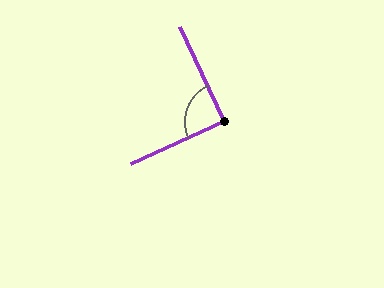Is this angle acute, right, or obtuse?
It is approximately a right angle.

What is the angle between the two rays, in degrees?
Approximately 89 degrees.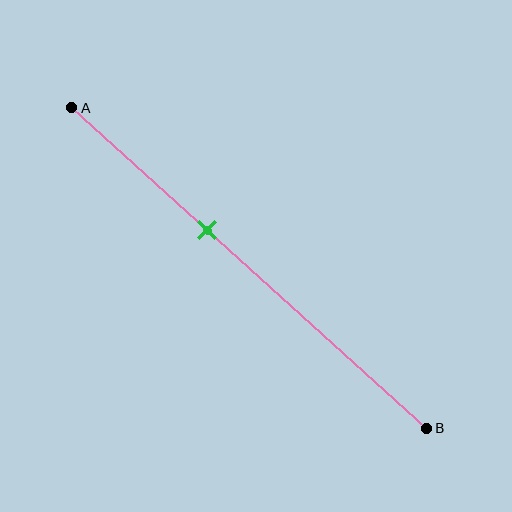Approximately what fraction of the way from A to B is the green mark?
The green mark is approximately 40% of the way from A to B.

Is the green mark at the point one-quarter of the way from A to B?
No, the mark is at about 40% from A, not at the 25% one-quarter point.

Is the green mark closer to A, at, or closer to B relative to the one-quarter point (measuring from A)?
The green mark is closer to point B than the one-quarter point of segment AB.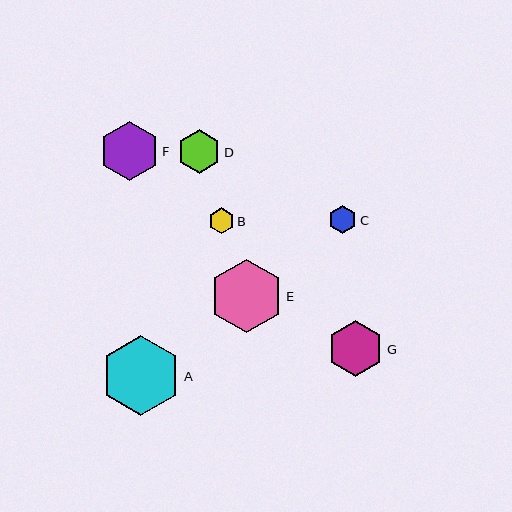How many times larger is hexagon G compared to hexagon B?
Hexagon G is approximately 2.2 times the size of hexagon B.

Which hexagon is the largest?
Hexagon A is the largest with a size of approximately 80 pixels.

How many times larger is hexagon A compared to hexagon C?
Hexagon A is approximately 2.8 times the size of hexagon C.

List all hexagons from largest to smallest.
From largest to smallest: A, E, F, G, D, C, B.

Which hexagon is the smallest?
Hexagon B is the smallest with a size of approximately 25 pixels.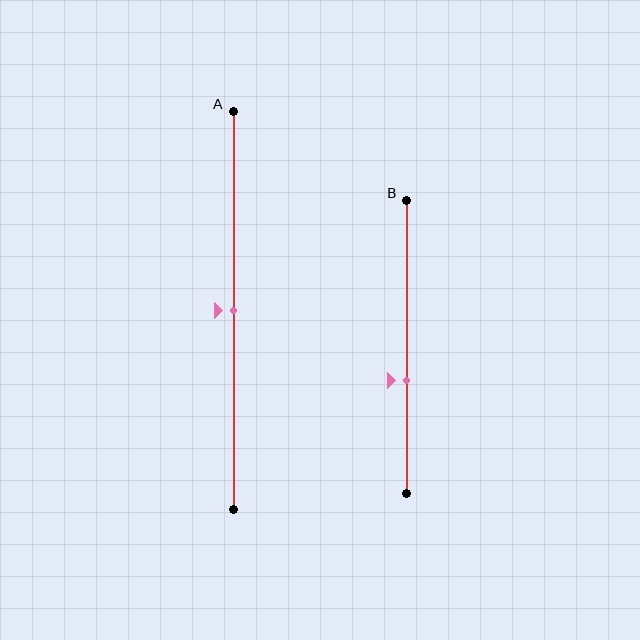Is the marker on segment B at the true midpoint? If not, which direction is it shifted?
No, the marker on segment B is shifted downward by about 12% of the segment length.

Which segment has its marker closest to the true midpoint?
Segment A has its marker closest to the true midpoint.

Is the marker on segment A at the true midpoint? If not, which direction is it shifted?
Yes, the marker on segment A is at the true midpoint.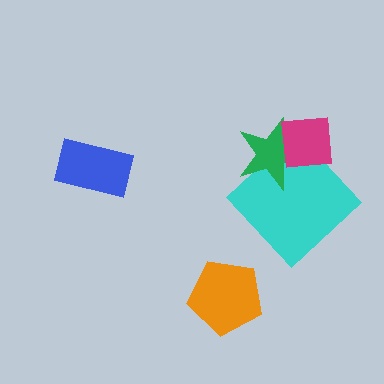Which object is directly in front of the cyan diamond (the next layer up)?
The green star is directly in front of the cyan diamond.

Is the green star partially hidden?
Yes, it is partially covered by another shape.